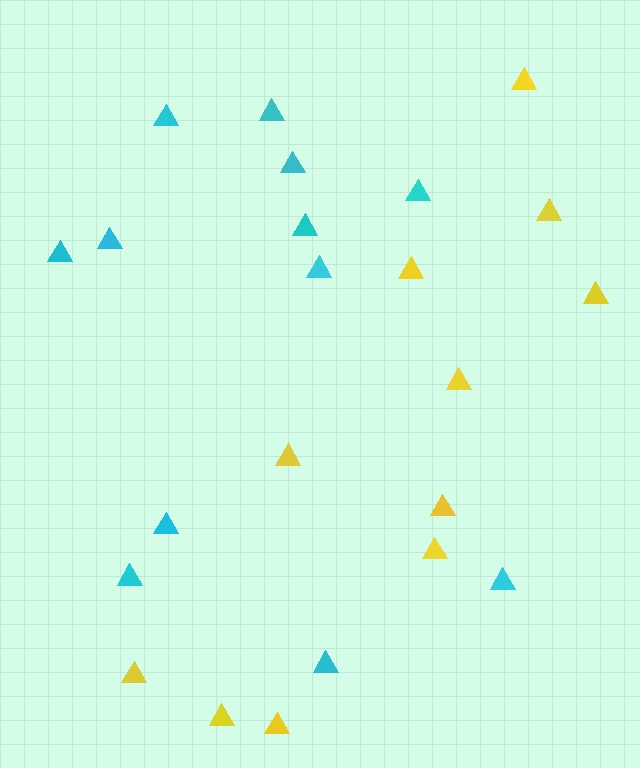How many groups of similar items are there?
There are 2 groups: one group of yellow triangles (11) and one group of cyan triangles (12).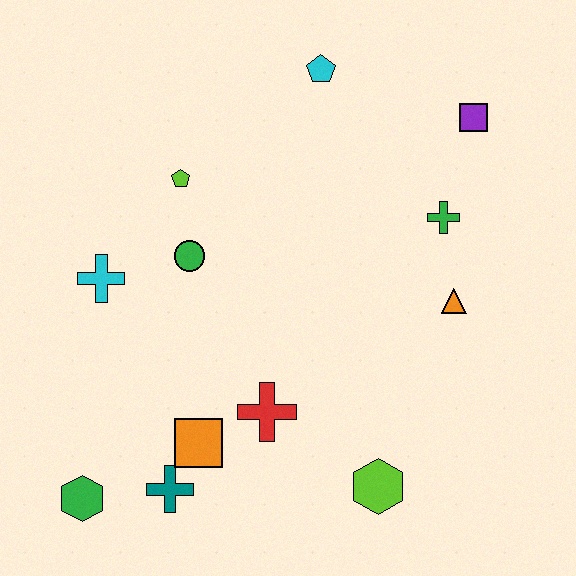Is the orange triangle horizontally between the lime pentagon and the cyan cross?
No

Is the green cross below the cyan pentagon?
Yes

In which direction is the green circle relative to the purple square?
The green circle is to the left of the purple square.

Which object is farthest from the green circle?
The purple square is farthest from the green circle.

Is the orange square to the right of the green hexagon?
Yes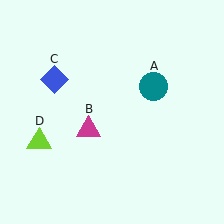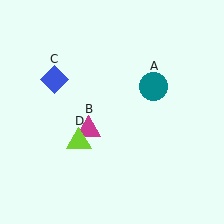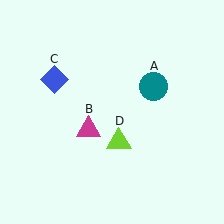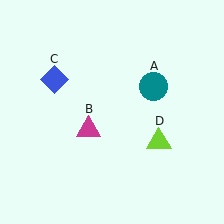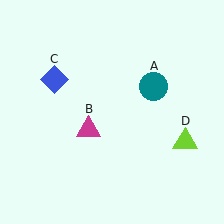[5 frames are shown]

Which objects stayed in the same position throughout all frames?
Teal circle (object A) and magenta triangle (object B) and blue diamond (object C) remained stationary.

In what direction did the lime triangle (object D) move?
The lime triangle (object D) moved right.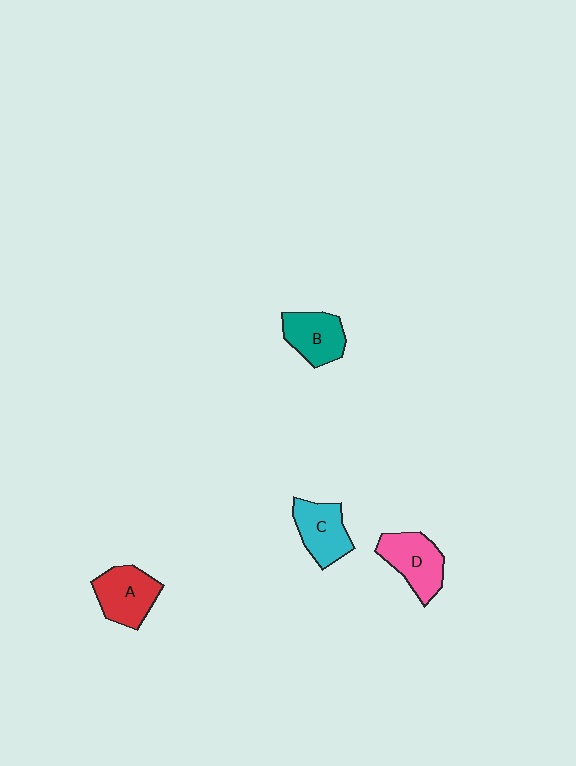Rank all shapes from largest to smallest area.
From largest to smallest: D (pink), A (red), C (cyan), B (teal).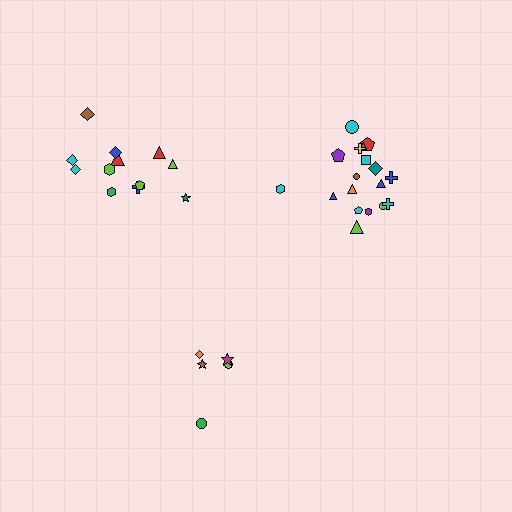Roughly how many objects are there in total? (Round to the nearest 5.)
Roughly 35 objects in total.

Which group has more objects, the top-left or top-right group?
The top-right group.